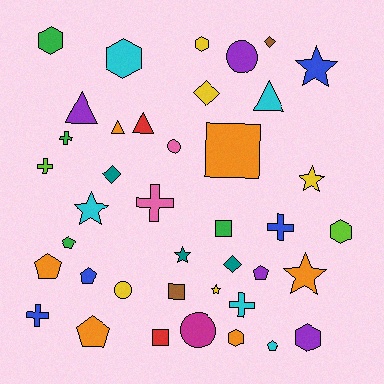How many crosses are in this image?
There are 6 crosses.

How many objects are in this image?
There are 40 objects.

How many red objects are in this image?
There are 2 red objects.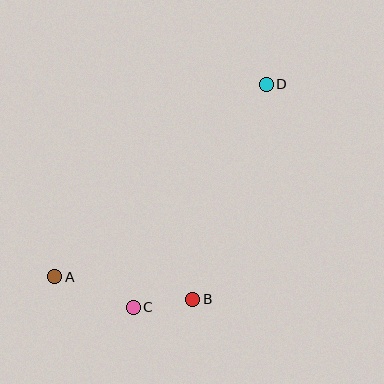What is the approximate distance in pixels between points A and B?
The distance between A and B is approximately 140 pixels.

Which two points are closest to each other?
Points B and C are closest to each other.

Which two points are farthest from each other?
Points A and D are farthest from each other.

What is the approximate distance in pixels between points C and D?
The distance between C and D is approximately 259 pixels.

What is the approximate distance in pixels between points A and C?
The distance between A and C is approximately 85 pixels.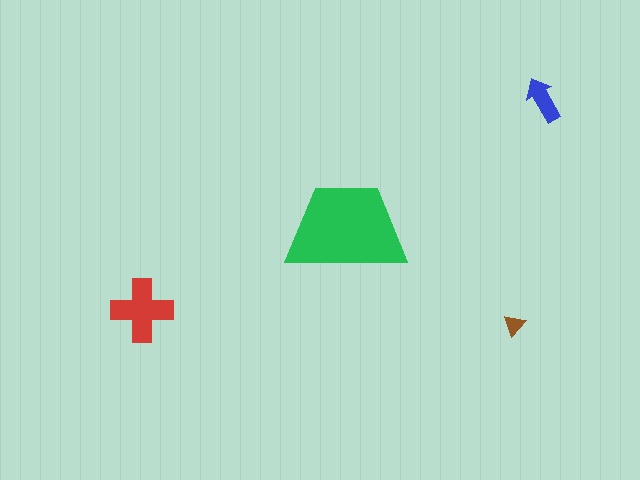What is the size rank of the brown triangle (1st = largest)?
4th.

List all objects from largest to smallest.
The green trapezoid, the red cross, the blue arrow, the brown triangle.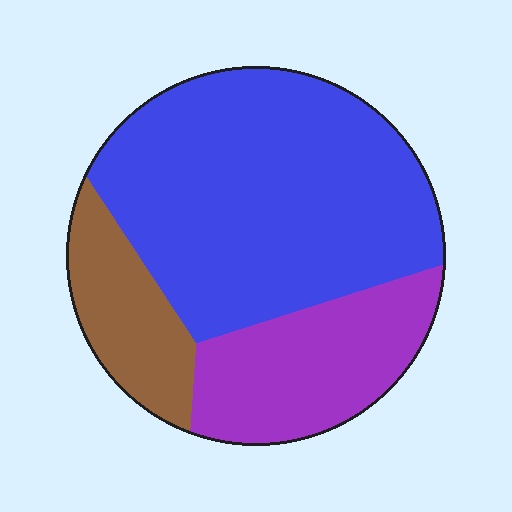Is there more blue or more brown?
Blue.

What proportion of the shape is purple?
Purple covers about 25% of the shape.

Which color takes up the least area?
Brown, at roughly 15%.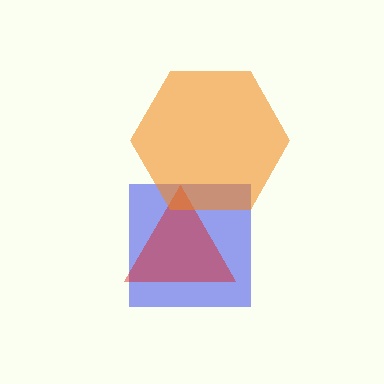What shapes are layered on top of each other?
The layered shapes are: a blue square, a red triangle, an orange hexagon.